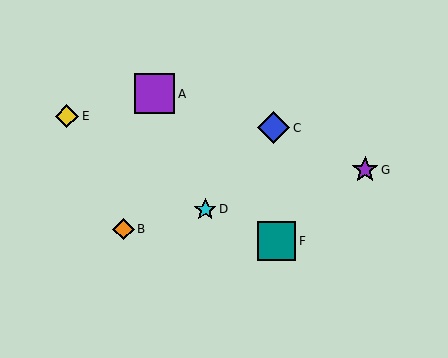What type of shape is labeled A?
Shape A is a purple square.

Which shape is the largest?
The purple square (labeled A) is the largest.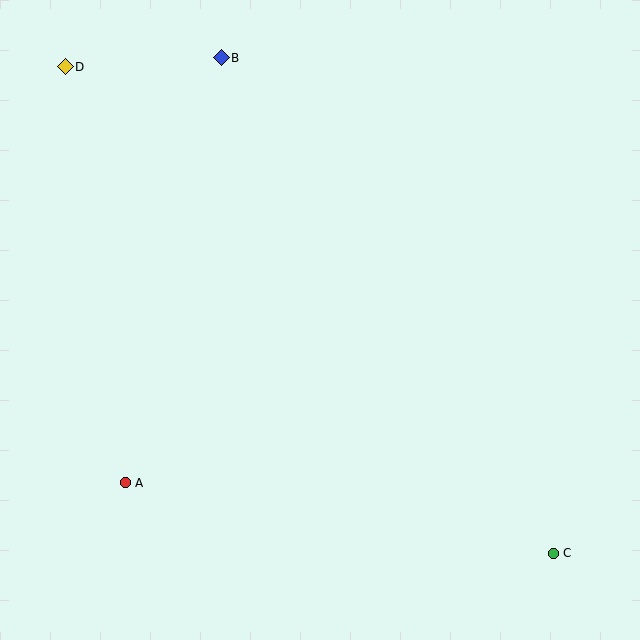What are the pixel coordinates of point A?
Point A is at (125, 483).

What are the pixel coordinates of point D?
Point D is at (65, 67).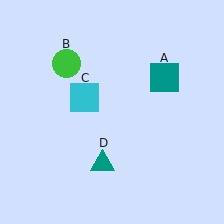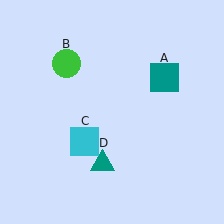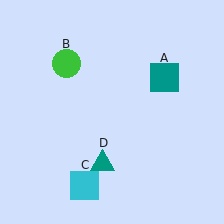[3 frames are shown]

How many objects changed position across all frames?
1 object changed position: cyan square (object C).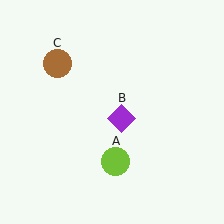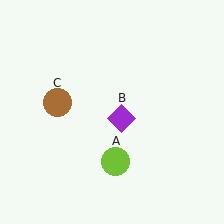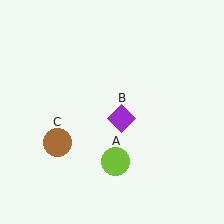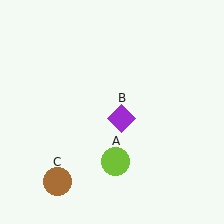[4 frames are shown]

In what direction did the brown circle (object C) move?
The brown circle (object C) moved down.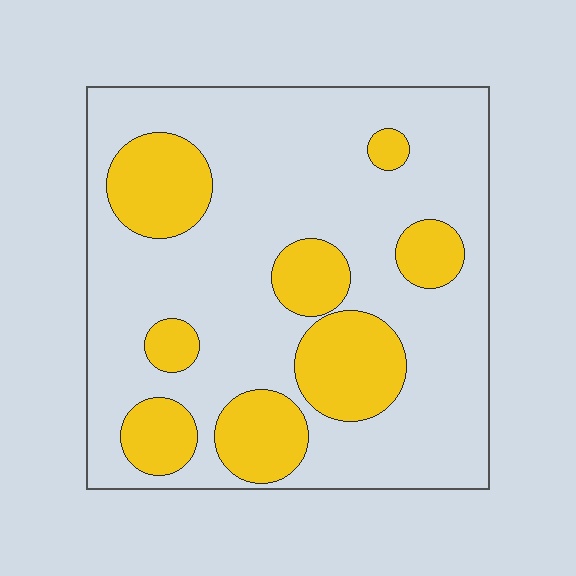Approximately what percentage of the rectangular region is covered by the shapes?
Approximately 25%.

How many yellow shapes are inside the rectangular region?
8.